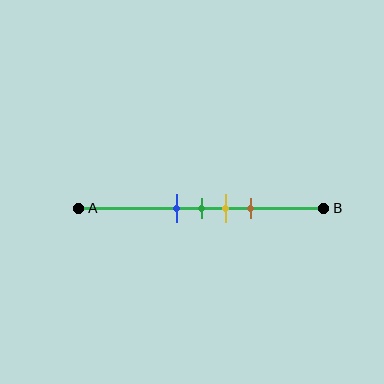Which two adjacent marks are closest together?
The blue and green marks are the closest adjacent pair.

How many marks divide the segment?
There are 4 marks dividing the segment.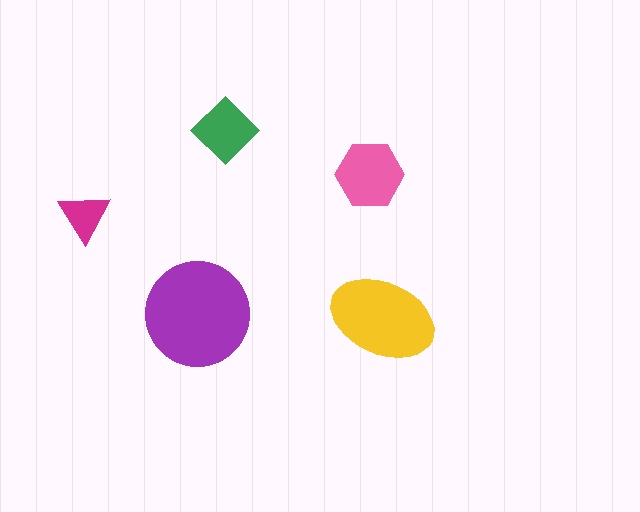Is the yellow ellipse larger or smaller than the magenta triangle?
Larger.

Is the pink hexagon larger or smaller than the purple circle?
Smaller.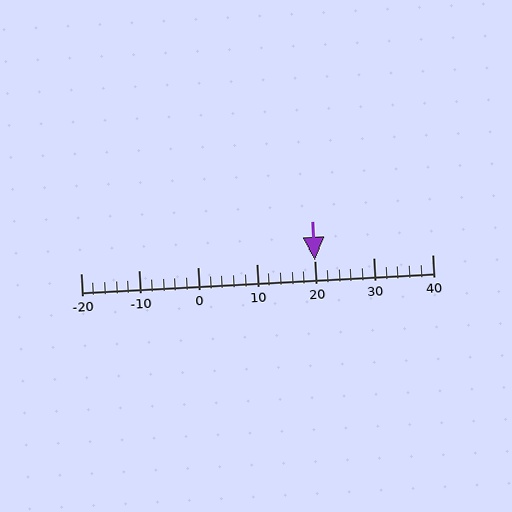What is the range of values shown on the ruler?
The ruler shows values from -20 to 40.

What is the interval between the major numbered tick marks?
The major tick marks are spaced 10 units apart.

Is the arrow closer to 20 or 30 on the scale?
The arrow is closer to 20.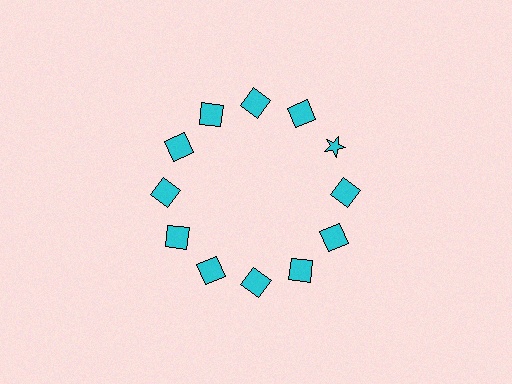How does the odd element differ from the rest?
It has a different shape: star instead of square.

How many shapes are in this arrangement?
There are 12 shapes arranged in a ring pattern.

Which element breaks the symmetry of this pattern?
The cyan star at roughly the 2 o'clock position breaks the symmetry. All other shapes are cyan squares.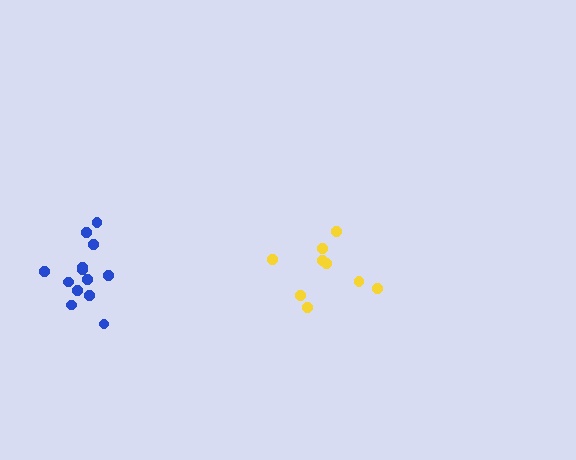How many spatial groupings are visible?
There are 2 spatial groupings.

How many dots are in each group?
Group 1: 9 dots, Group 2: 13 dots (22 total).